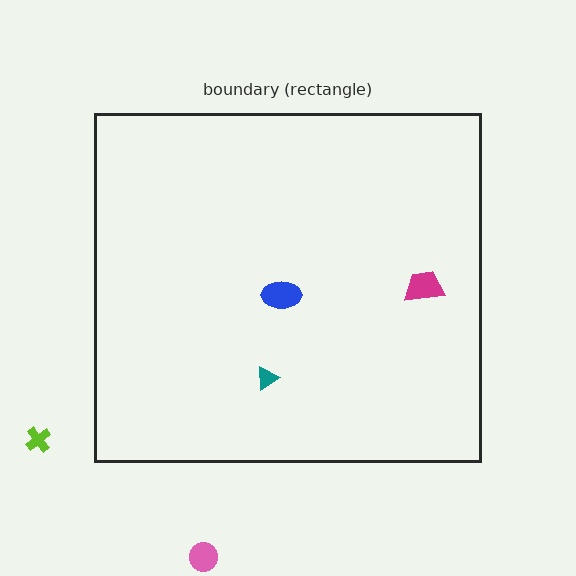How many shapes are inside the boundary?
3 inside, 2 outside.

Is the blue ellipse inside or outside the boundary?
Inside.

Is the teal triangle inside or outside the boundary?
Inside.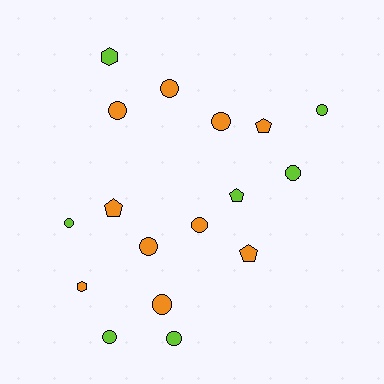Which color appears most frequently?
Orange, with 10 objects.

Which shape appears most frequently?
Circle, with 11 objects.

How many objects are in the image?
There are 17 objects.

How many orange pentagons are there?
There are 3 orange pentagons.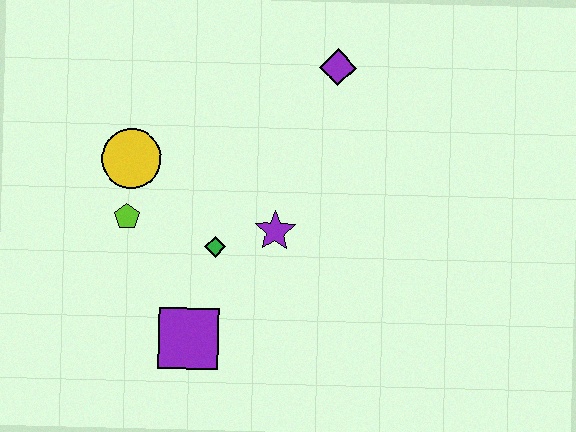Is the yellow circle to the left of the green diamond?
Yes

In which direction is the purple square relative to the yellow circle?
The purple square is below the yellow circle.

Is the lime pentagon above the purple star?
Yes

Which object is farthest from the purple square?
The purple diamond is farthest from the purple square.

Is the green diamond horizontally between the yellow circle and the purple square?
No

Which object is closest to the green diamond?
The purple star is closest to the green diamond.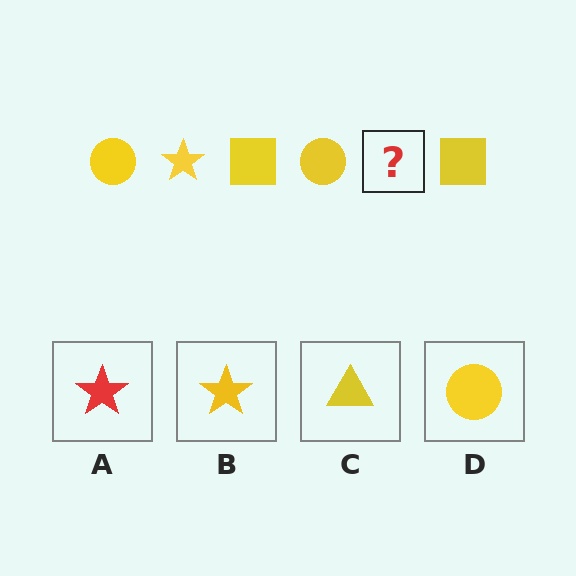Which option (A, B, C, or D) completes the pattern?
B.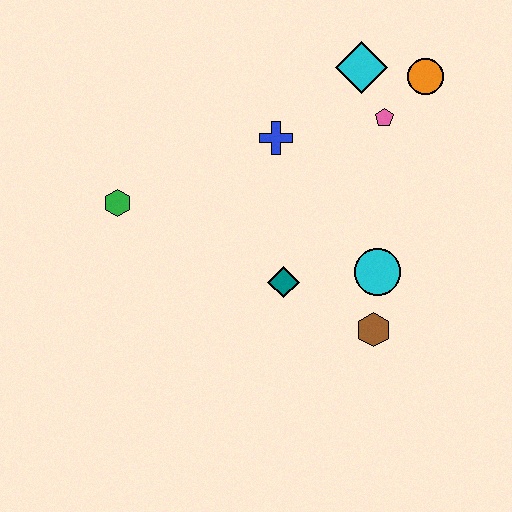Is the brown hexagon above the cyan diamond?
No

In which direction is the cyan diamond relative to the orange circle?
The cyan diamond is to the left of the orange circle.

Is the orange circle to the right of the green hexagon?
Yes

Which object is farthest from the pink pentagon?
The green hexagon is farthest from the pink pentagon.